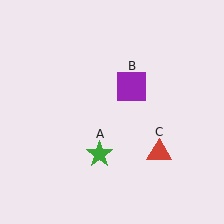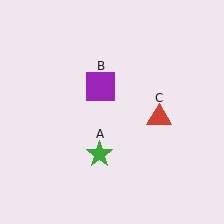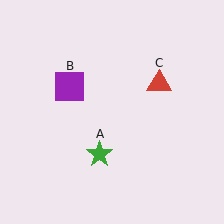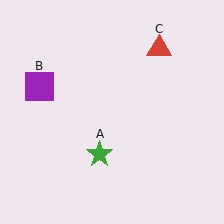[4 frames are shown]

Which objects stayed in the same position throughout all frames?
Green star (object A) remained stationary.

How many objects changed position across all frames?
2 objects changed position: purple square (object B), red triangle (object C).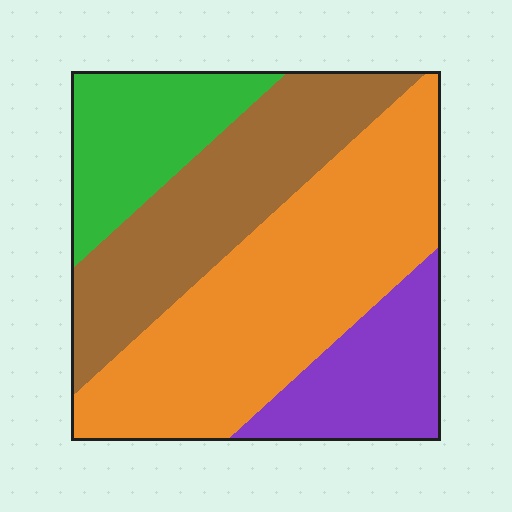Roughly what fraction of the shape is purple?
Purple covers about 15% of the shape.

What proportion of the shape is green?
Green takes up about one sixth (1/6) of the shape.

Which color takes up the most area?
Orange, at roughly 40%.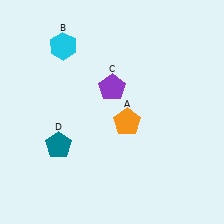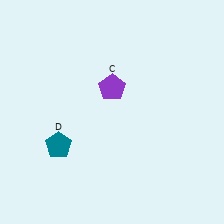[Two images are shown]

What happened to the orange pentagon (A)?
The orange pentagon (A) was removed in Image 2. It was in the bottom-right area of Image 1.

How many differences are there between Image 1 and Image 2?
There are 2 differences between the two images.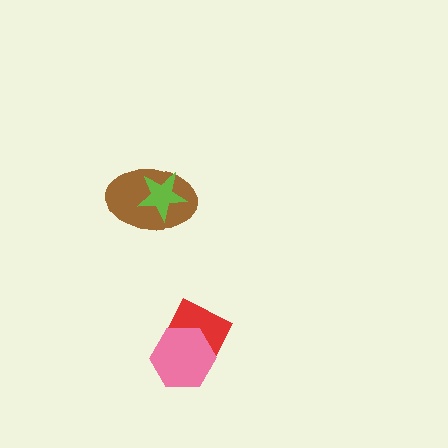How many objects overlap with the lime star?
1 object overlaps with the lime star.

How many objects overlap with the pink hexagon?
1 object overlaps with the pink hexagon.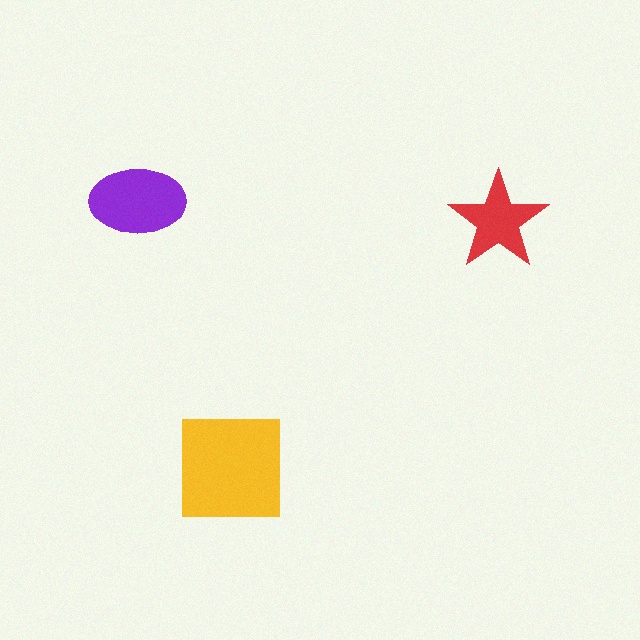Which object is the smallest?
The red star.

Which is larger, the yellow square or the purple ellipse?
The yellow square.